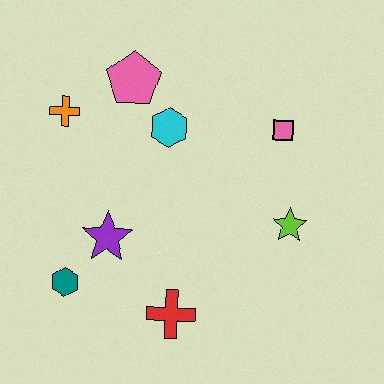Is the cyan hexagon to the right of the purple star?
Yes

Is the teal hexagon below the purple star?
Yes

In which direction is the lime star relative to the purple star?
The lime star is to the right of the purple star.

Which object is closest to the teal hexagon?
The purple star is closest to the teal hexagon.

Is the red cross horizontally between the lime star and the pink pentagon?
Yes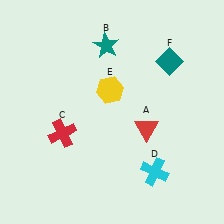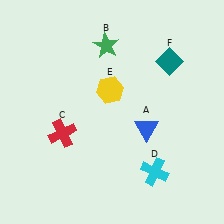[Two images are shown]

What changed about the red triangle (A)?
In Image 1, A is red. In Image 2, it changed to blue.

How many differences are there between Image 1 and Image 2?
There are 2 differences between the two images.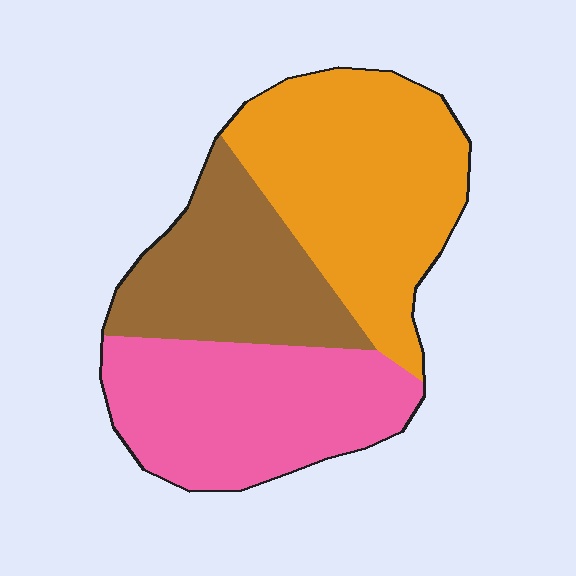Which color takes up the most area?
Orange, at roughly 40%.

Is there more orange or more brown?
Orange.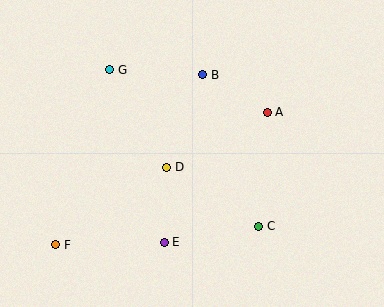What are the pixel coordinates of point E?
Point E is at (164, 242).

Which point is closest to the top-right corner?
Point A is closest to the top-right corner.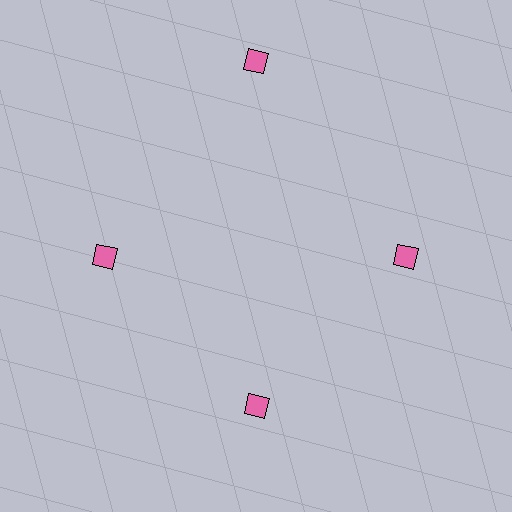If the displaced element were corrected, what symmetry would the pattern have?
It would have 4-fold rotational symmetry — the pattern would map onto itself every 90 degrees.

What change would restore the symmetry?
The symmetry would be restored by moving it inward, back onto the ring so that all 4 diamonds sit at equal angles and equal distance from the center.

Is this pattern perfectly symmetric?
No. The 4 pink diamonds are arranged in a ring, but one element near the 12 o'clock position is pushed outward from the center, breaking the 4-fold rotational symmetry.